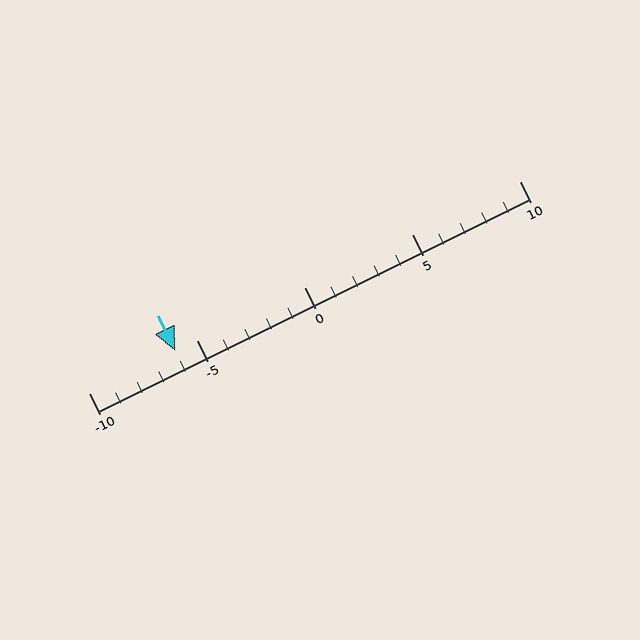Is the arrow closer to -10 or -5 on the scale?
The arrow is closer to -5.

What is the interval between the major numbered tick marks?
The major tick marks are spaced 5 units apart.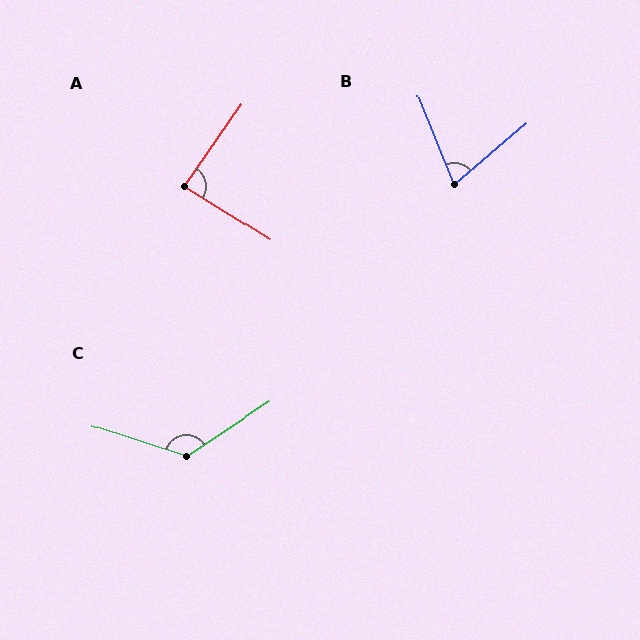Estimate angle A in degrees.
Approximately 87 degrees.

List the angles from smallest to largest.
B (71°), A (87°), C (129°).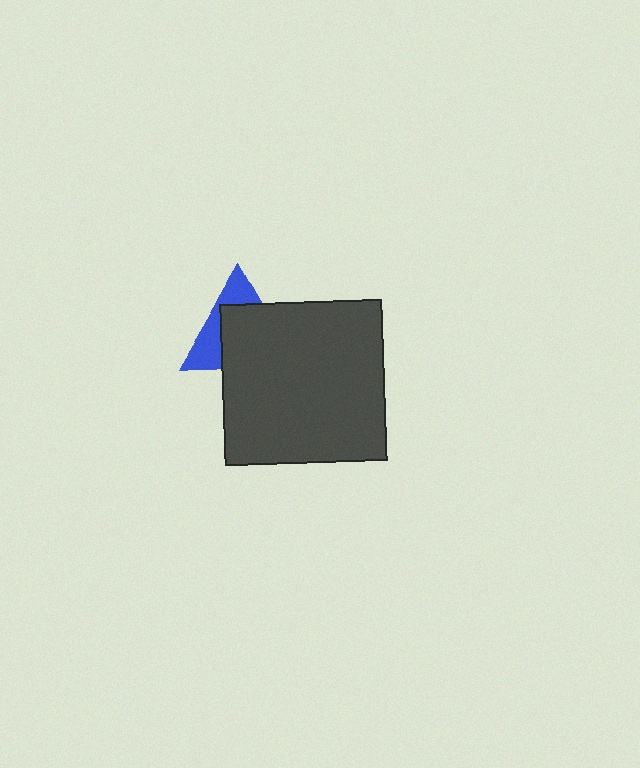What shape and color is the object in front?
The object in front is a dark gray square.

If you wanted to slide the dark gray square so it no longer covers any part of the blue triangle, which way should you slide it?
Slide it down — that is the most direct way to separate the two shapes.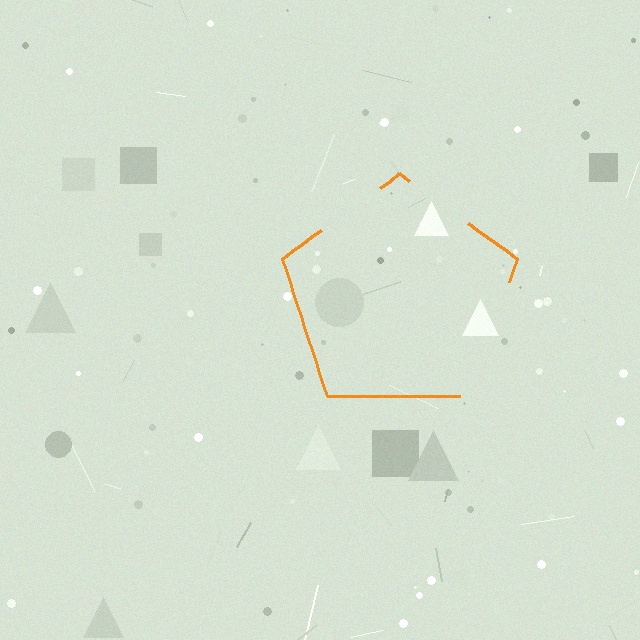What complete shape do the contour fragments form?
The contour fragments form a pentagon.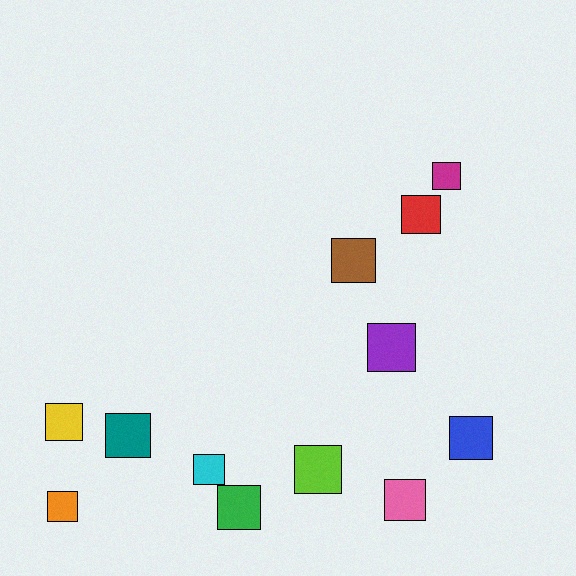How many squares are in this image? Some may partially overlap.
There are 12 squares.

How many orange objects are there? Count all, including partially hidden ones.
There is 1 orange object.